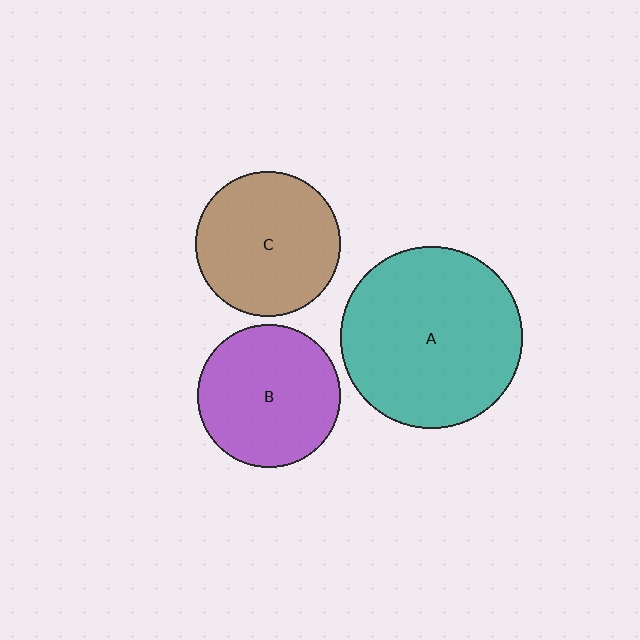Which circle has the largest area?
Circle A (teal).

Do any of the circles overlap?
No, none of the circles overlap.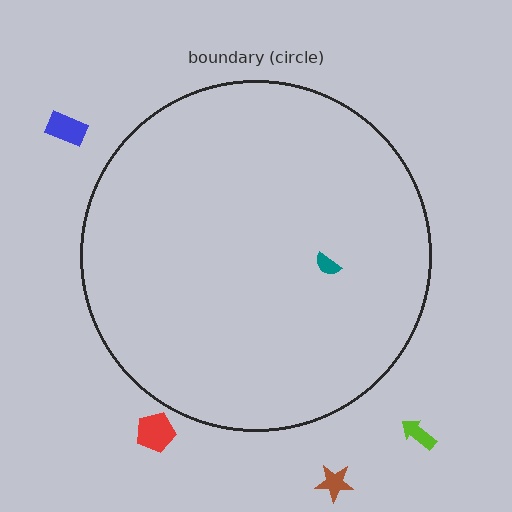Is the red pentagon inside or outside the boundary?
Outside.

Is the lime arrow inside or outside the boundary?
Outside.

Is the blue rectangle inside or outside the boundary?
Outside.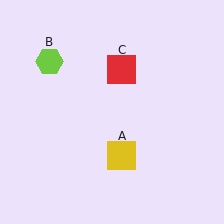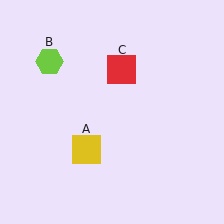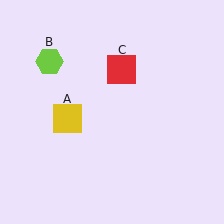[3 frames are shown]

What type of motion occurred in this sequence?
The yellow square (object A) rotated clockwise around the center of the scene.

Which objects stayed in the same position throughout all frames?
Lime hexagon (object B) and red square (object C) remained stationary.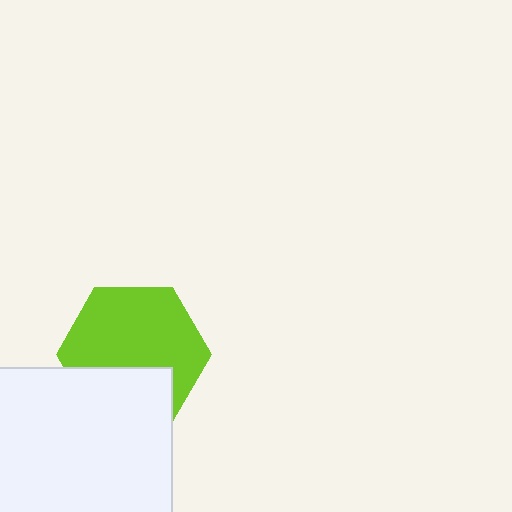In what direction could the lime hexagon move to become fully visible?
The lime hexagon could move up. That would shift it out from behind the white square entirely.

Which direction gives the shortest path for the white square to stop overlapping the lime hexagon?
Moving down gives the shortest separation.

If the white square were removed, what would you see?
You would see the complete lime hexagon.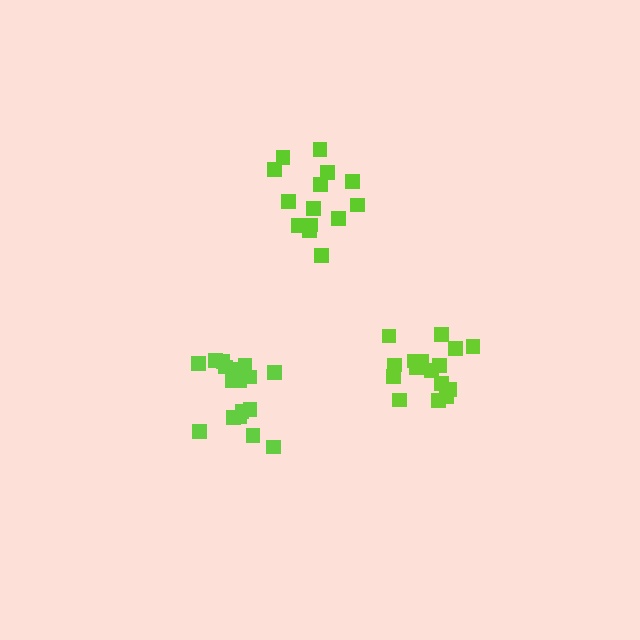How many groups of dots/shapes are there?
There are 3 groups.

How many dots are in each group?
Group 1: 17 dots, Group 2: 14 dots, Group 3: 19 dots (50 total).